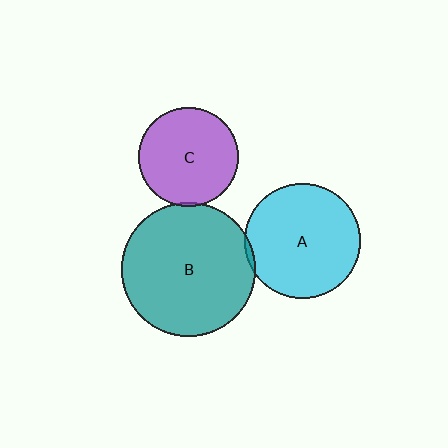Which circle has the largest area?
Circle B (teal).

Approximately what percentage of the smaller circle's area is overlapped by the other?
Approximately 5%.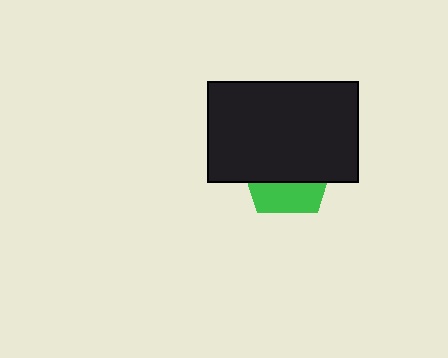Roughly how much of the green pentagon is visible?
A small part of it is visible (roughly 33%).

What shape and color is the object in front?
The object in front is a black rectangle.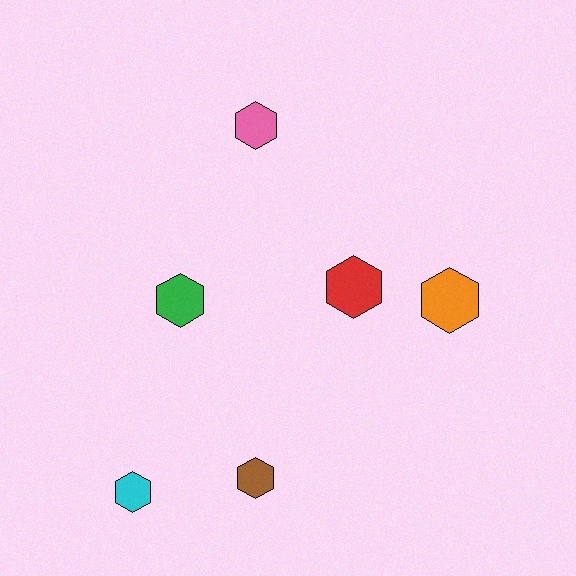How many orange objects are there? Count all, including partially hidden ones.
There is 1 orange object.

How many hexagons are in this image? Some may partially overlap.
There are 6 hexagons.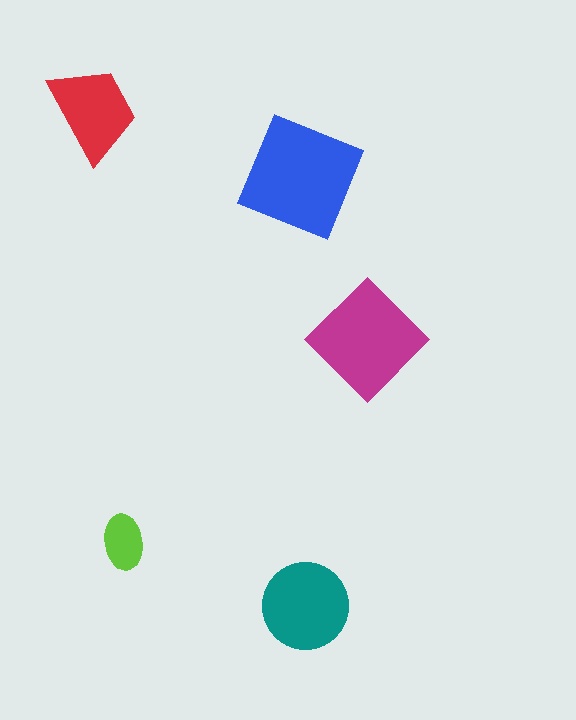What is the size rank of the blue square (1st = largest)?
1st.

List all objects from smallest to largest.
The lime ellipse, the red trapezoid, the teal circle, the magenta diamond, the blue square.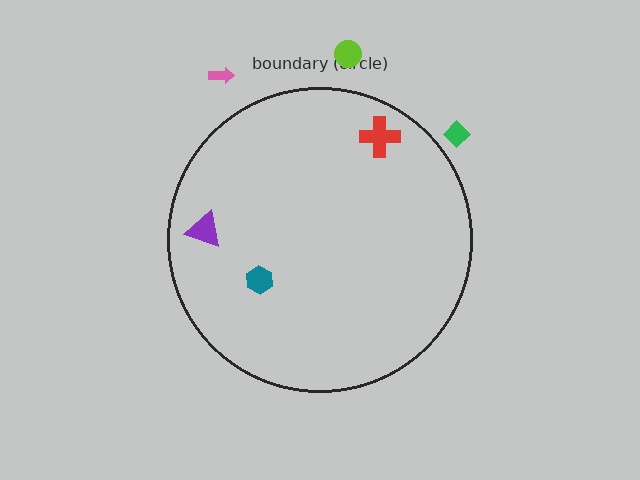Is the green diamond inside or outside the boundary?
Outside.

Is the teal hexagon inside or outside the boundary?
Inside.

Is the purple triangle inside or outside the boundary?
Inside.